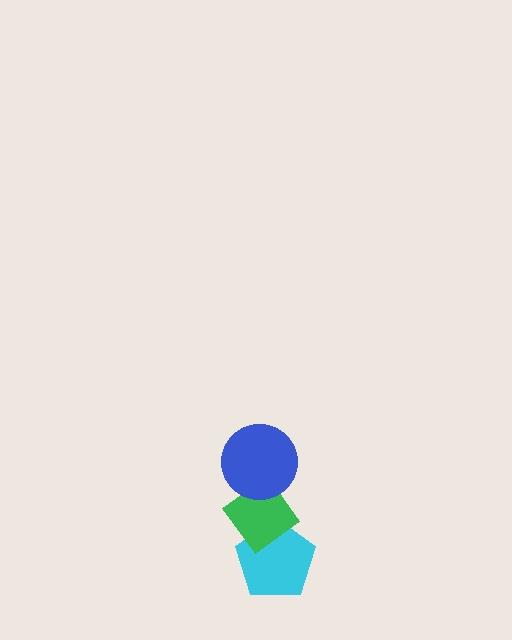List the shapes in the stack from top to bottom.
From top to bottom: the blue circle, the green diamond, the cyan pentagon.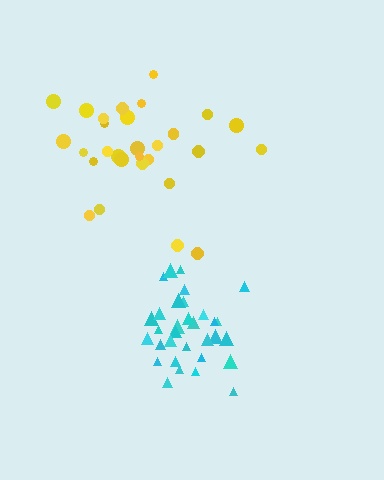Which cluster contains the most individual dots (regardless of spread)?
Cyan (32).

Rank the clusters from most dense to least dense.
cyan, yellow.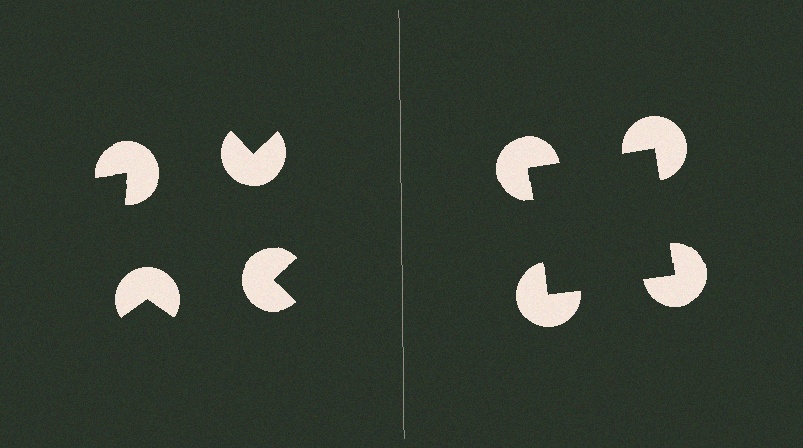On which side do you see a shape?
An illusory square appears on the right side. On the left side the wedge cuts are rotated, so no coherent shape forms.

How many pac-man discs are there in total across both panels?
8 — 4 on each side.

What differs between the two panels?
The pac-man discs are positioned identically on both sides; only the wedge orientations differ. On the right they align to a square; on the left they are misaligned.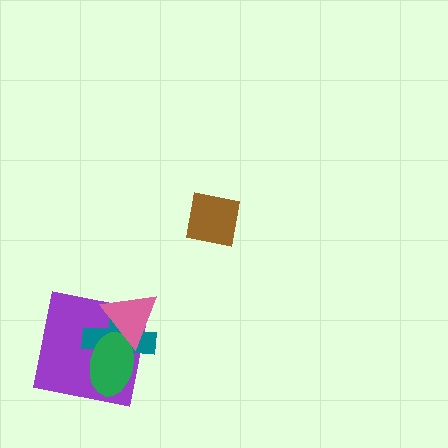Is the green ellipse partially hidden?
Yes, it is partially covered by another shape.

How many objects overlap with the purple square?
3 objects overlap with the purple square.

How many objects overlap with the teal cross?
3 objects overlap with the teal cross.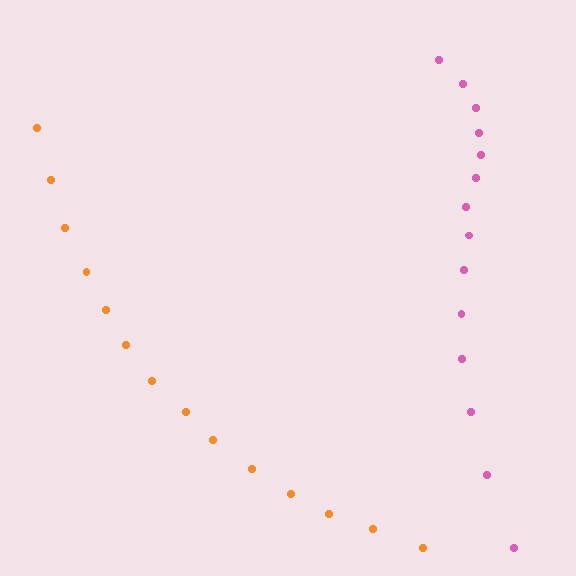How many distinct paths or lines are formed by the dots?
There are 2 distinct paths.